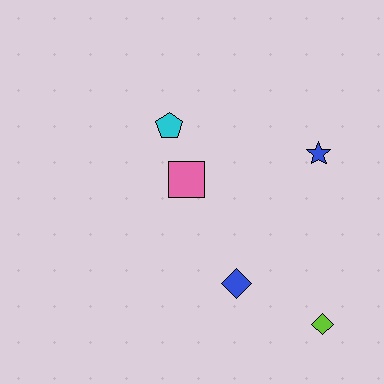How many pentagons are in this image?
There is 1 pentagon.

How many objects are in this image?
There are 5 objects.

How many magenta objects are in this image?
There are no magenta objects.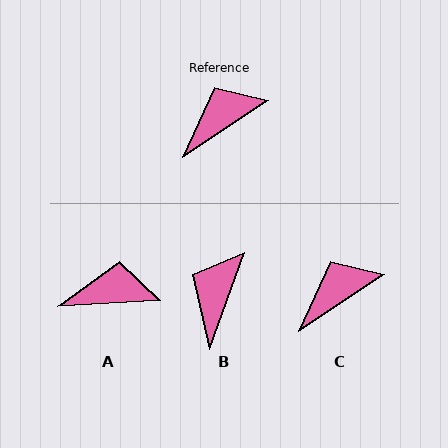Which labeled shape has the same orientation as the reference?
C.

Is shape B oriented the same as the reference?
No, it is off by about 36 degrees.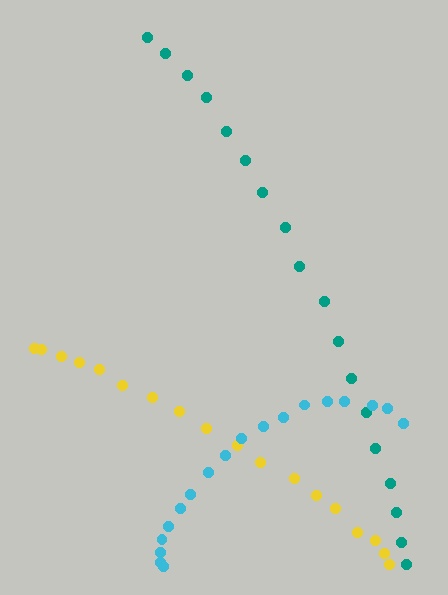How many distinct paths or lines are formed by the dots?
There are 3 distinct paths.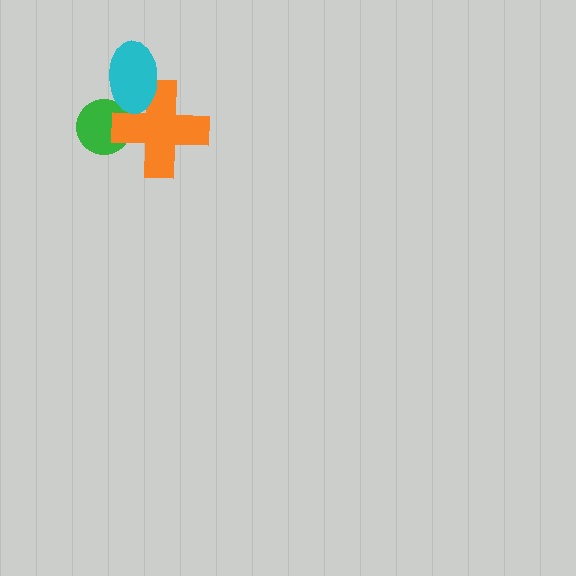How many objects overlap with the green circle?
1 object overlaps with the green circle.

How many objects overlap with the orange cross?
2 objects overlap with the orange cross.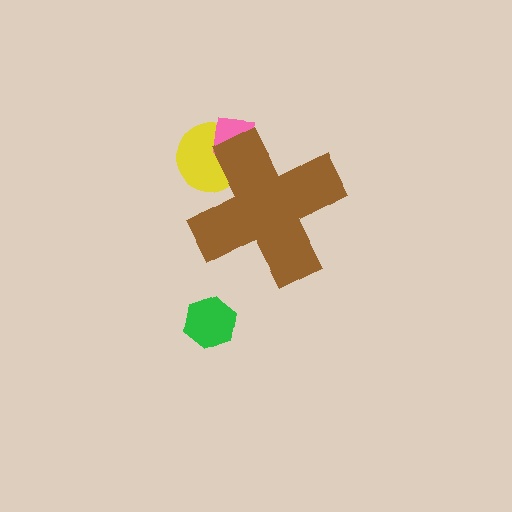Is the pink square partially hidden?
Yes, the pink square is partially hidden behind the brown cross.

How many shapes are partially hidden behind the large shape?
2 shapes are partially hidden.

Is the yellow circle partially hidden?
Yes, the yellow circle is partially hidden behind the brown cross.